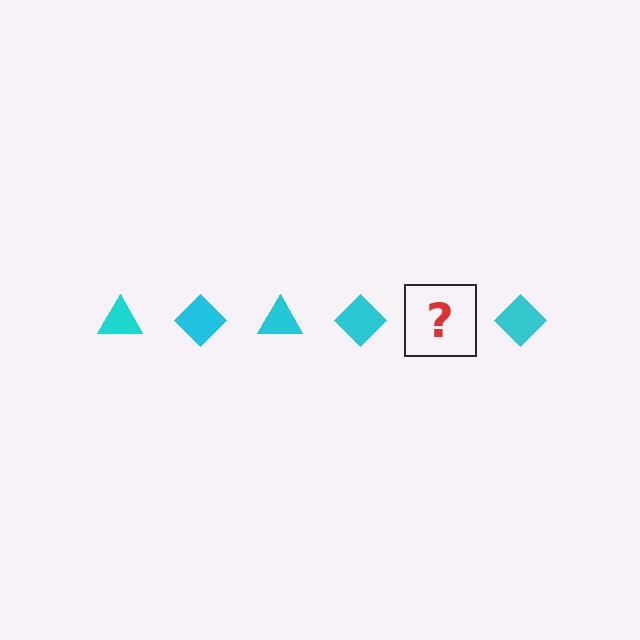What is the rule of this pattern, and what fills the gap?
The rule is that the pattern cycles through triangle, diamond shapes in cyan. The gap should be filled with a cyan triangle.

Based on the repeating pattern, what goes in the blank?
The blank should be a cyan triangle.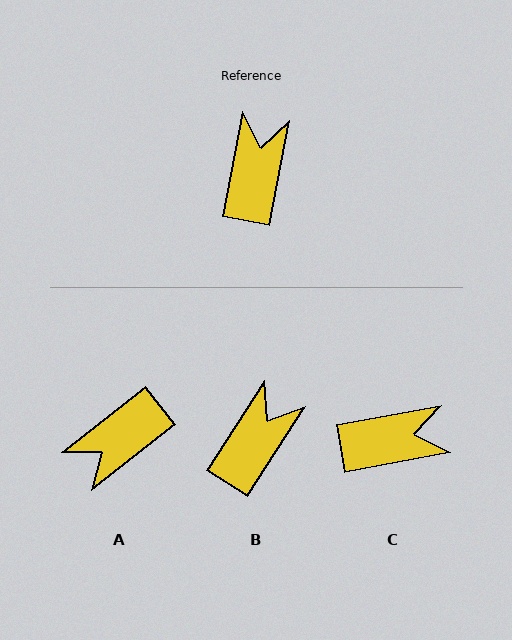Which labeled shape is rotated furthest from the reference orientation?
A, about 139 degrees away.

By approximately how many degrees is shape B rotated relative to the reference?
Approximately 22 degrees clockwise.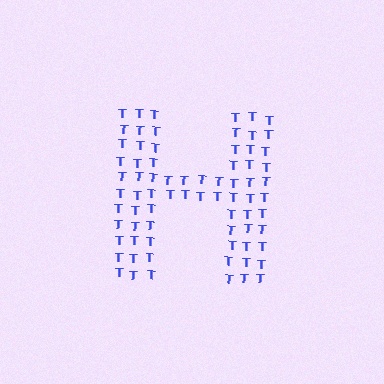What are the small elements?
The small elements are letter T's.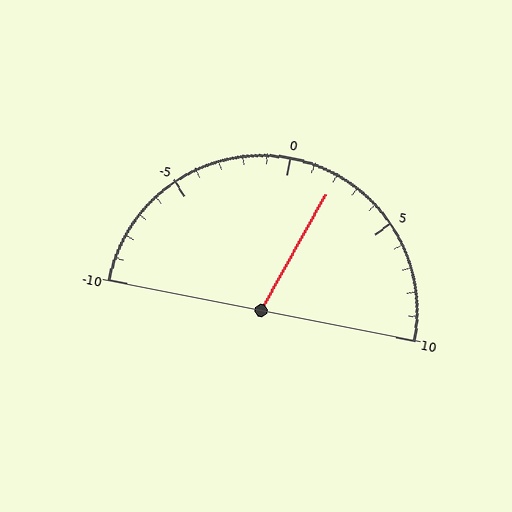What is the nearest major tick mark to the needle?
The nearest major tick mark is 0.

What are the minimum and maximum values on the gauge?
The gauge ranges from -10 to 10.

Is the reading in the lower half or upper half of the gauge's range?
The reading is in the upper half of the range (-10 to 10).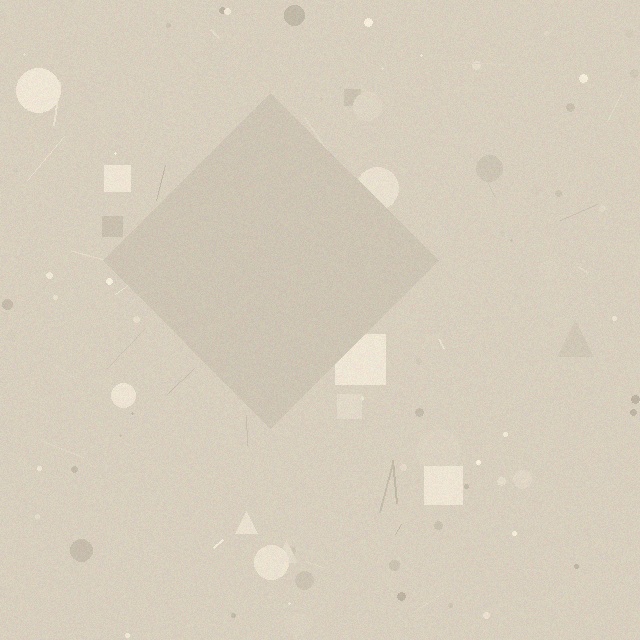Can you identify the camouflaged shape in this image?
The camouflaged shape is a diamond.